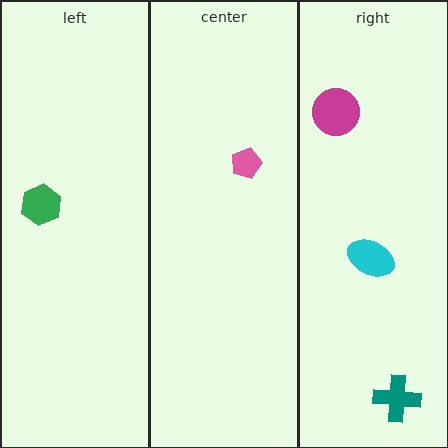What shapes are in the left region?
The green hexagon.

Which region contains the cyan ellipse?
The right region.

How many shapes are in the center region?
1.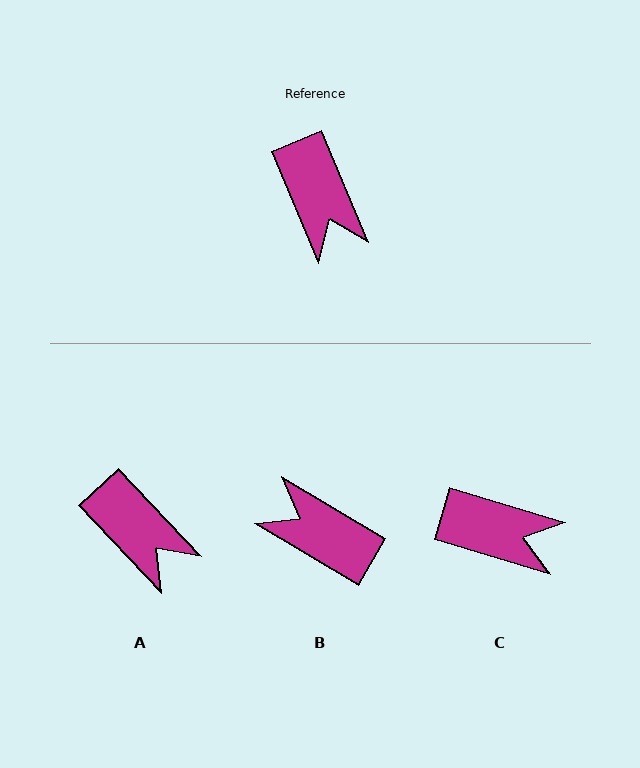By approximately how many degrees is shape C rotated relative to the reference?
Approximately 50 degrees counter-clockwise.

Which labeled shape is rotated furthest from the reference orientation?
B, about 144 degrees away.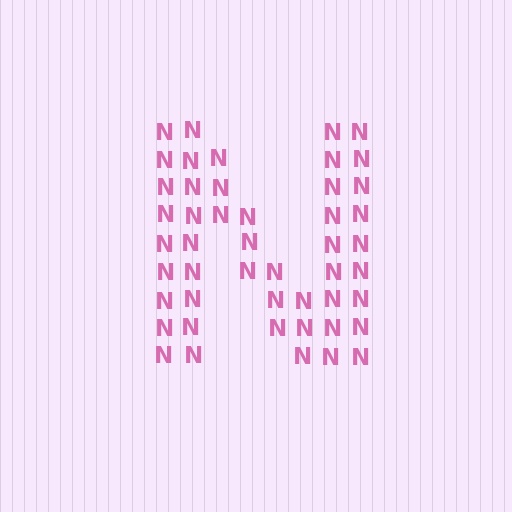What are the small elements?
The small elements are letter N's.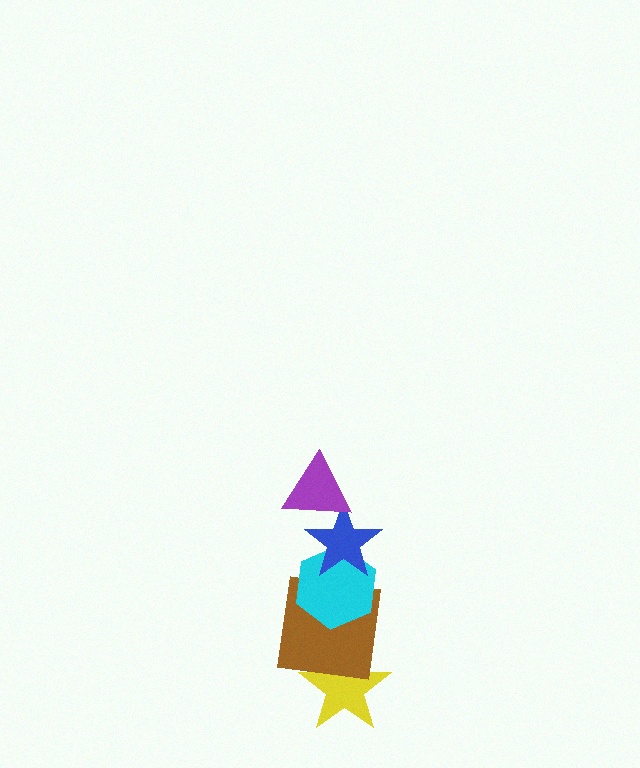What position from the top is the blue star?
The blue star is 2nd from the top.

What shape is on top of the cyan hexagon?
The blue star is on top of the cyan hexagon.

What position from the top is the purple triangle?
The purple triangle is 1st from the top.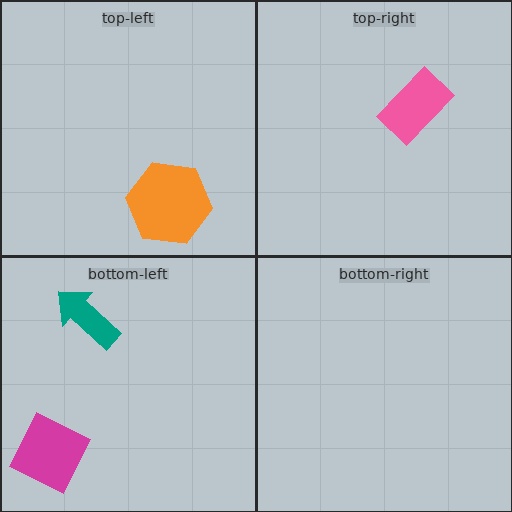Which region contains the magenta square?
The bottom-left region.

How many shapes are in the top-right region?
1.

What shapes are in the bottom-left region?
The teal arrow, the magenta square.